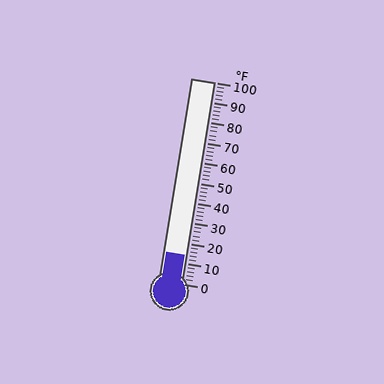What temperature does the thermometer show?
The thermometer shows approximately 14°F.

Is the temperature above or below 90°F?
The temperature is below 90°F.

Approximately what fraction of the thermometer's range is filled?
The thermometer is filled to approximately 15% of its range.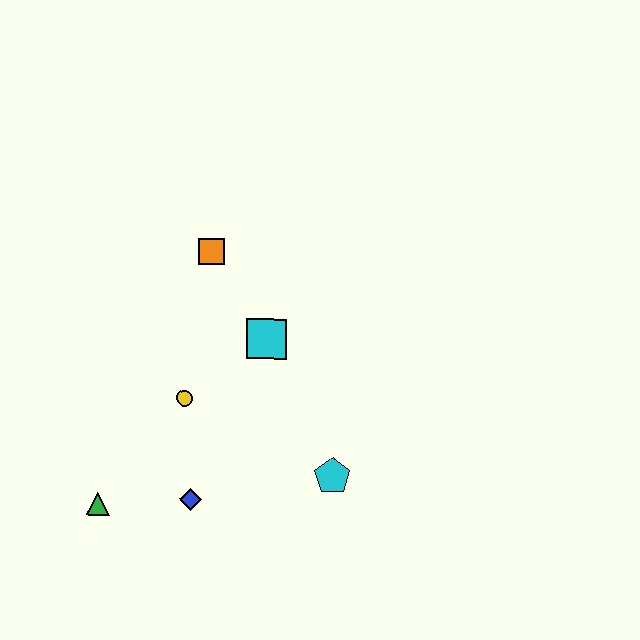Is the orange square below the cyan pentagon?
No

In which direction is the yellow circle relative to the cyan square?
The yellow circle is to the left of the cyan square.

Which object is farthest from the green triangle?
The orange square is farthest from the green triangle.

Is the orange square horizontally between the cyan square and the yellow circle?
Yes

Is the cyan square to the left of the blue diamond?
No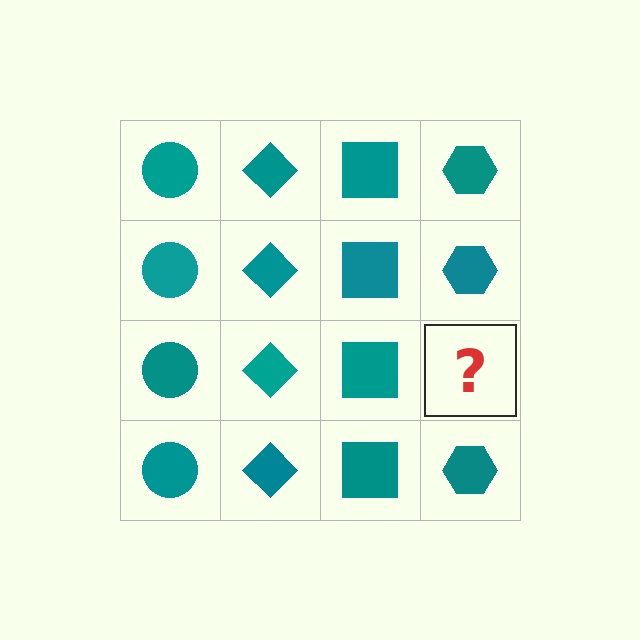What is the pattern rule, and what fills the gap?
The rule is that each column has a consistent shape. The gap should be filled with a teal hexagon.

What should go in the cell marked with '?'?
The missing cell should contain a teal hexagon.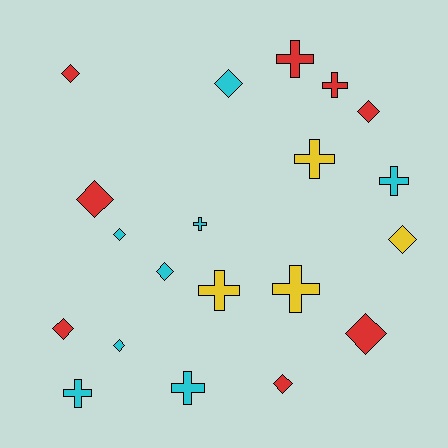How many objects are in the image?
There are 20 objects.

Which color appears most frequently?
Red, with 8 objects.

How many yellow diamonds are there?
There is 1 yellow diamond.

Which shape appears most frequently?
Diamond, with 11 objects.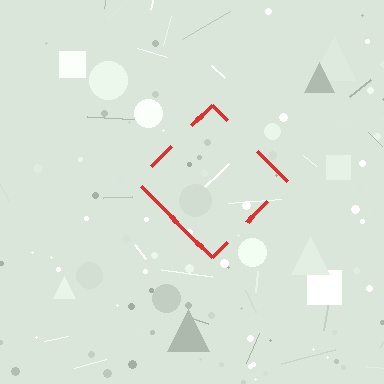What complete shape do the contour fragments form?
The contour fragments form a diamond.